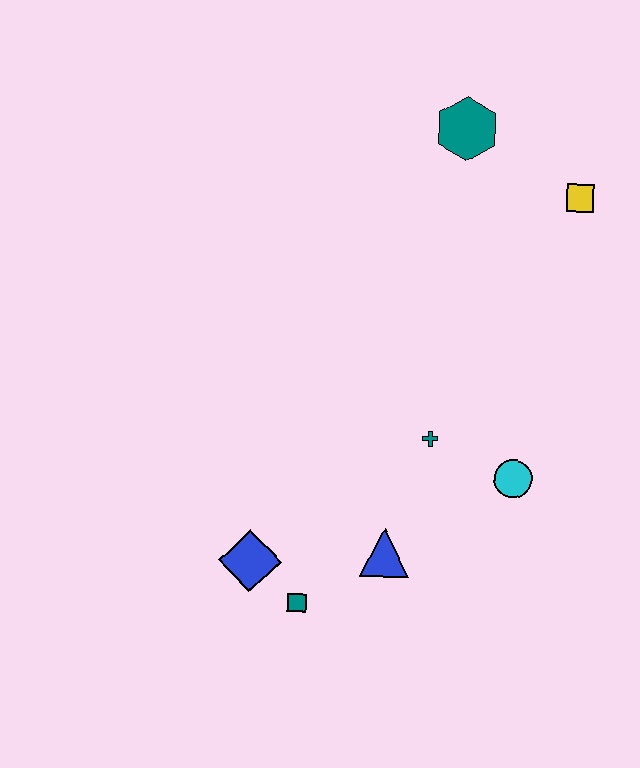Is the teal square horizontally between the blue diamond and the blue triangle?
Yes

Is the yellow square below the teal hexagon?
Yes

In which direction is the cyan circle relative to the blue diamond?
The cyan circle is to the right of the blue diamond.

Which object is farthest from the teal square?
The teal hexagon is farthest from the teal square.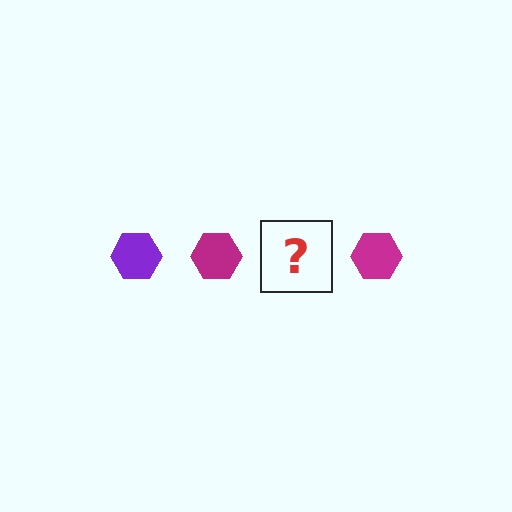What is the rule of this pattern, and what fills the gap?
The rule is that the pattern cycles through purple, magenta hexagons. The gap should be filled with a purple hexagon.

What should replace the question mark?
The question mark should be replaced with a purple hexagon.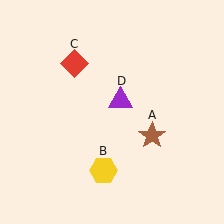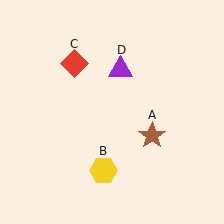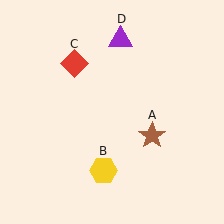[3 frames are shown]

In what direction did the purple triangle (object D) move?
The purple triangle (object D) moved up.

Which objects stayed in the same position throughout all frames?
Brown star (object A) and yellow hexagon (object B) and red diamond (object C) remained stationary.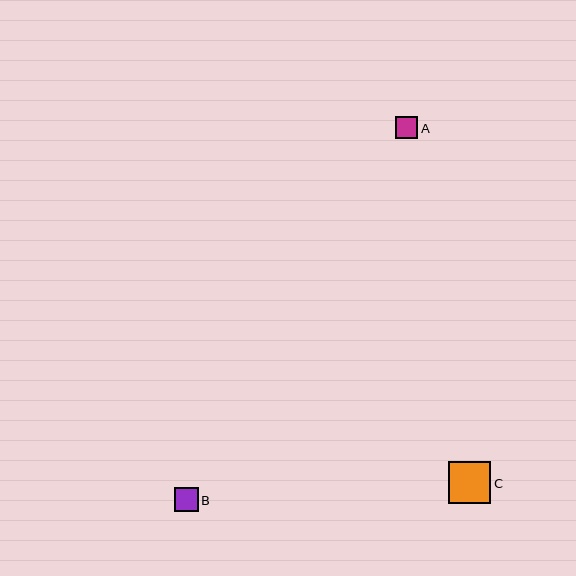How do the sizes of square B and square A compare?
Square B and square A are approximately the same size.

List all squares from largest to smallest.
From largest to smallest: C, B, A.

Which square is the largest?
Square C is the largest with a size of approximately 42 pixels.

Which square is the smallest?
Square A is the smallest with a size of approximately 22 pixels.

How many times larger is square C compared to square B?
Square C is approximately 1.8 times the size of square B.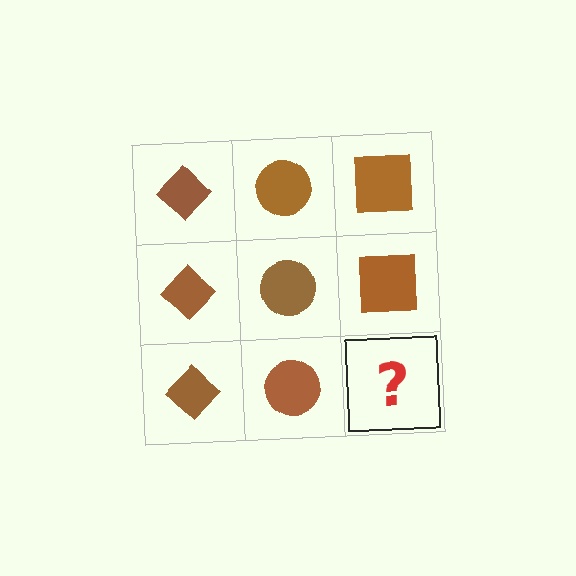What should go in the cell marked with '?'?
The missing cell should contain a brown square.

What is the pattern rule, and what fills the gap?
The rule is that each column has a consistent shape. The gap should be filled with a brown square.